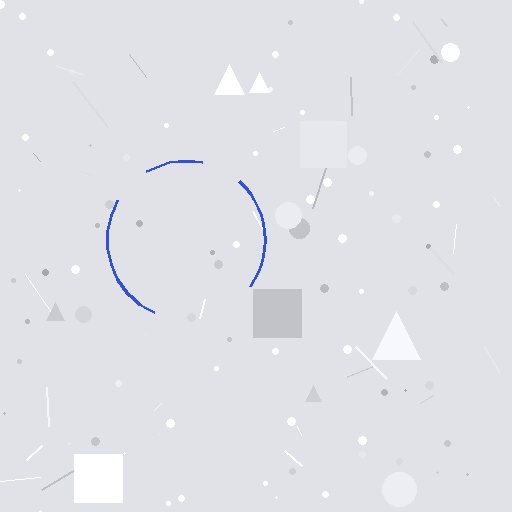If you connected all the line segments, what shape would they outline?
They would outline a circle.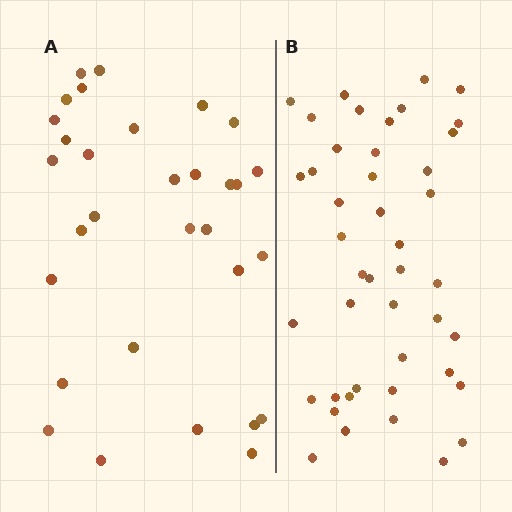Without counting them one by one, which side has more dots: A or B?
Region B (the right region) has more dots.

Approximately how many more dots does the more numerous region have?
Region B has approximately 15 more dots than region A.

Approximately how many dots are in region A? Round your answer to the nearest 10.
About 30 dots. (The exact count is 31, which rounds to 30.)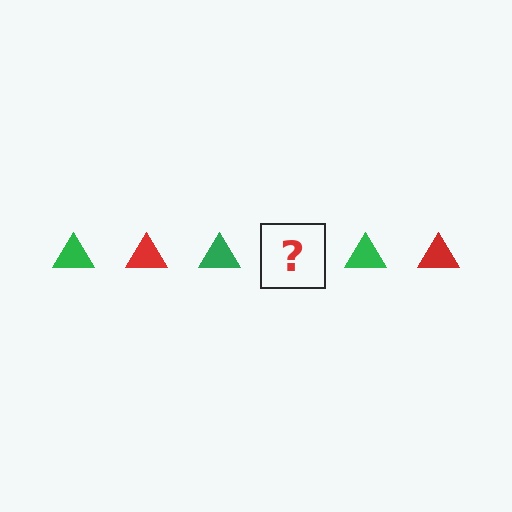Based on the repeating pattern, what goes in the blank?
The blank should be a red triangle.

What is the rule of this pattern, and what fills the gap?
The rule is that the pattern cycles through green, red triangles. The gap should be filled with a red triangle.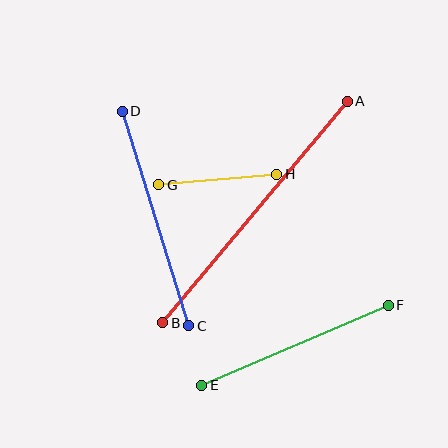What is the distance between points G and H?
The distance is approximately 119 pixels.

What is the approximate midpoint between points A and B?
The midpoint is at approximately (255, 212) pixels.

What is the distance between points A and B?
The distance is approximately 288 pixels.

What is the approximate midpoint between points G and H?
The midpoint is at approximately (218, 179) pixels.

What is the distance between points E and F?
The distance is approximately 203 pixels.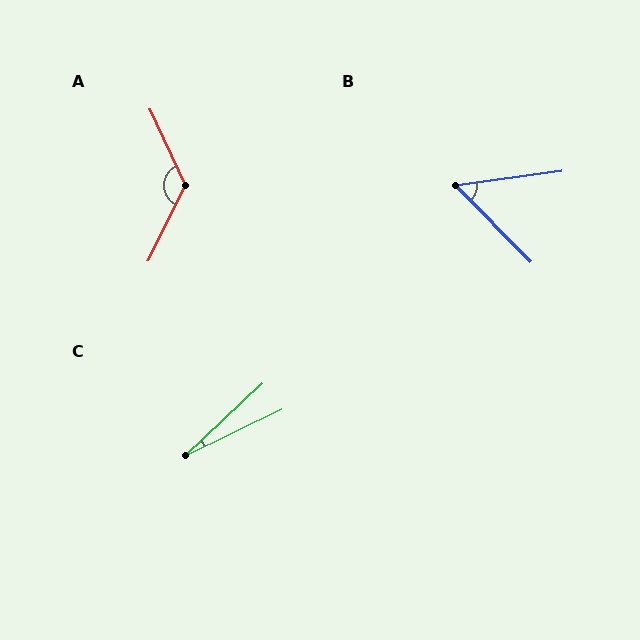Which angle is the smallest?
C, at approximately 17 degrees.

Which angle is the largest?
A, at approximately 128 degrees.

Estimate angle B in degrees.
Approximately 54 degrees.